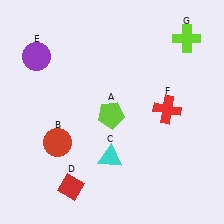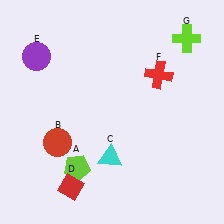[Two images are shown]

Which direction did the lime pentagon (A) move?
The lime pentagon (A) moved down.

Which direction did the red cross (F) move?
The red cross (F) moved up.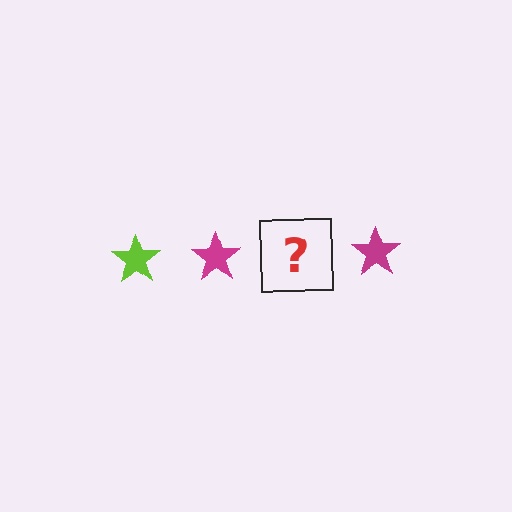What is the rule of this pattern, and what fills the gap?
The rule is that the pattern cycles through lime, magenta stars. The gap should be filled with a lime star.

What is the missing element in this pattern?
The missing element is a lime star.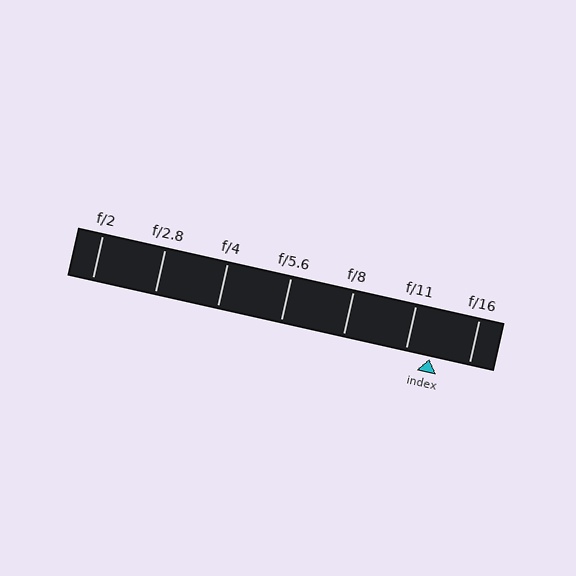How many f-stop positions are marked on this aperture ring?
There are 7 f-stop positions marked.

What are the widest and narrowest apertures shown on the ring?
The widest aperture shown is f/2 and the narrowest is f/16.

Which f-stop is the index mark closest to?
The index mark is closest to f/11.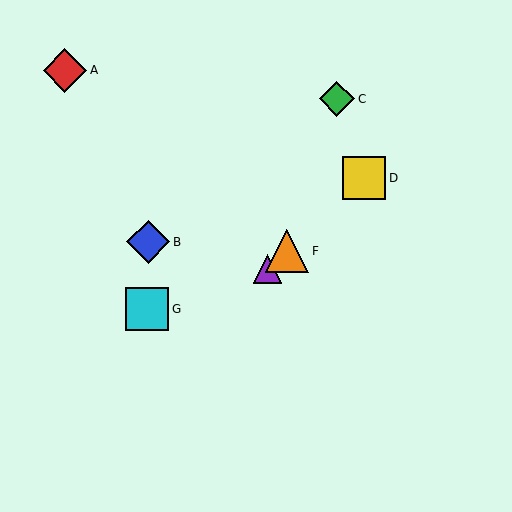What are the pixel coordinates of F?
Object F is at (287, 251).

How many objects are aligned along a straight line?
3 objects (D, E, F) are aligned along a straight line.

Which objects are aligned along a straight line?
Objects D, E, F are aligned along a straight line.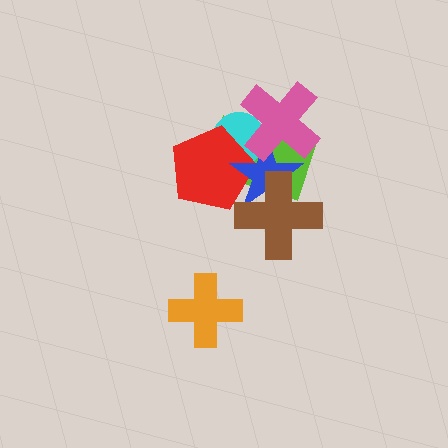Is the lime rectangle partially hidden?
Yes, it is partially covered by another shape.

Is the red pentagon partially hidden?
Yes, it is partially covered by another shape.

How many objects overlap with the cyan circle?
4 objects overlap with the cyan circle.